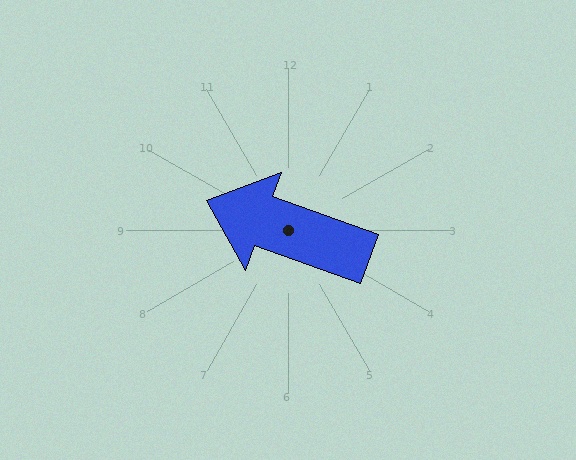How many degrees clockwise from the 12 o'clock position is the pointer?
Approximately 290 degrees.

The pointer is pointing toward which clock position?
Roughly 10 o'clock.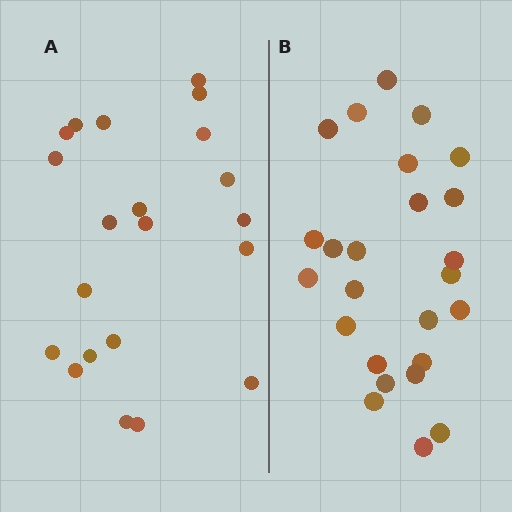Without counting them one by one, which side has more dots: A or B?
Region B (the right region) has more dots.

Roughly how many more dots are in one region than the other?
Region B has about 4 more dots than region A.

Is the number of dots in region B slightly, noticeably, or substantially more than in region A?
Region B has only slightly more — the two regions are fairly close. The ratio is roughly 1.2 to 1.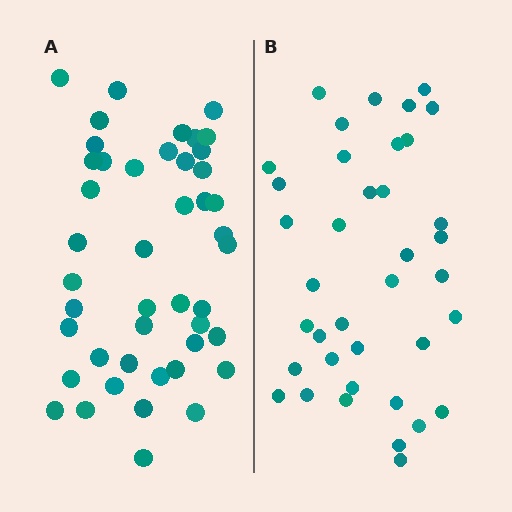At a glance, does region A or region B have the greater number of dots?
Region A (the left region) has more dots.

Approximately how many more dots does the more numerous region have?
Region A has roughly 8 or so more dots than region B.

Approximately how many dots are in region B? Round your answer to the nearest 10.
About 40 dots. (The exact count is 38, which rounds to 40.)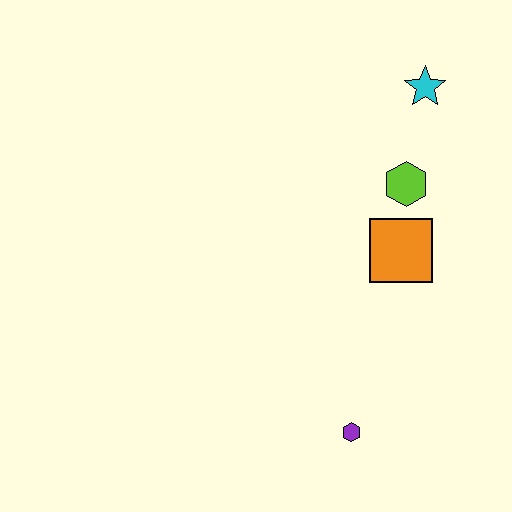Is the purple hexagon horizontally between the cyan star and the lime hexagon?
No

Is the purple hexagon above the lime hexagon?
No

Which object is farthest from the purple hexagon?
The cyan star is farthest from the purple hexagon.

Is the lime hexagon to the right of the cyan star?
No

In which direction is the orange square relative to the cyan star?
The orange square is below the cyan star.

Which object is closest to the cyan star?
The lime hexagon is closest to the cyan star.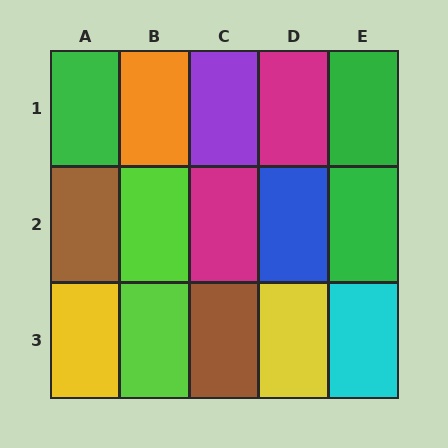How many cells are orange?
1 cell is orange.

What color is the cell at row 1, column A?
Green.